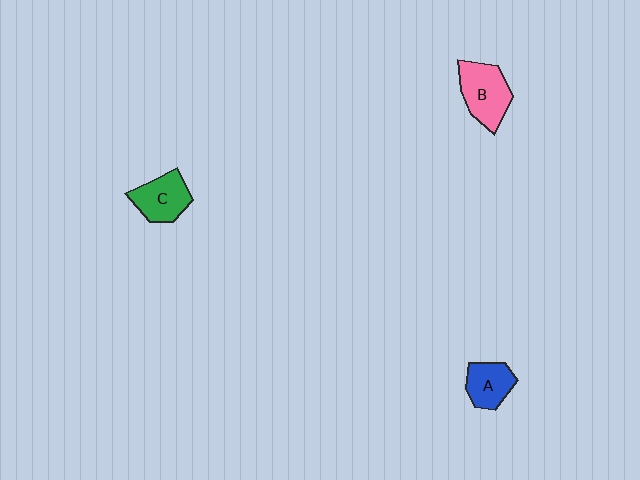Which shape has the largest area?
Shape B (pink).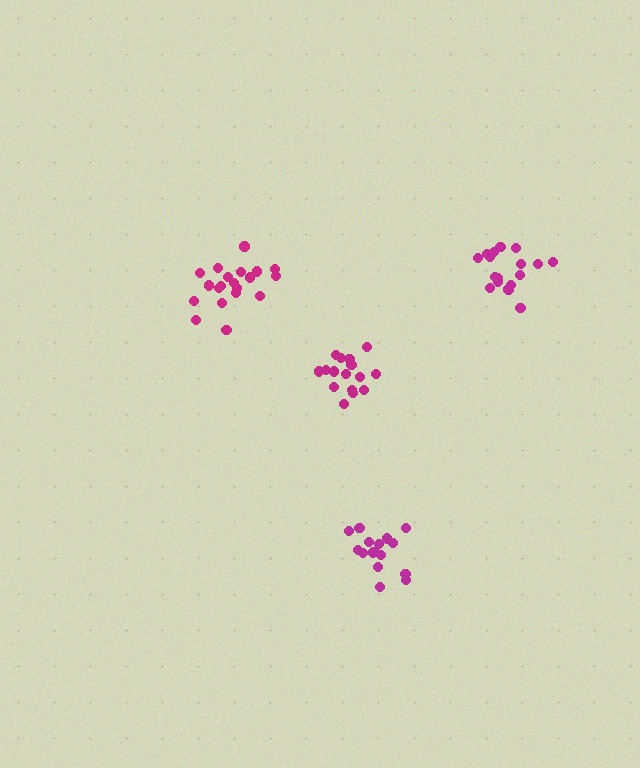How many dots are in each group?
Group 1: 17 dots, Group 2: 17 dots, Group 3: 20 dots, Group 4: 16 dots (70 total).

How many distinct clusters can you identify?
There are 4 distinct clusters.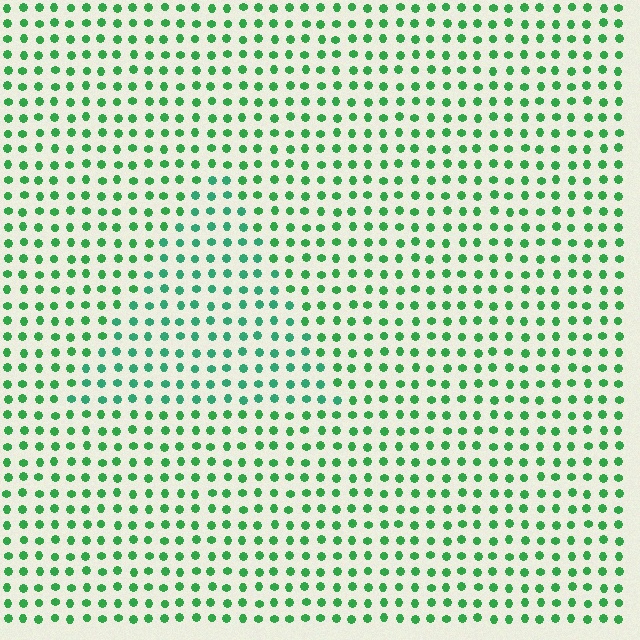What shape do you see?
I see a triangle.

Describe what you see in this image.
The image is filled with small green elements in a uniform arrangement. A triangle-shaped region is visible where the elements are tinted to a slightly different hue, forming a subtle color boundary.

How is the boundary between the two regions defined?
The boundary is defined purely by a slight shift in hue (about 23 degrees). Spacing, size, and orientation are identical on both sides.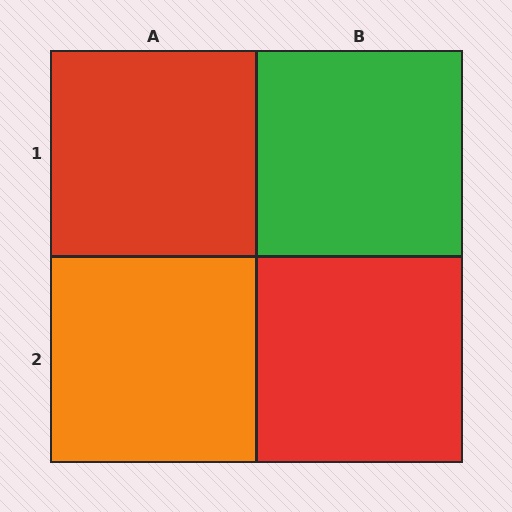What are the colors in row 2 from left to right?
Orange, red.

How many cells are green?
1 cell is green.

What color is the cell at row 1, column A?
Red.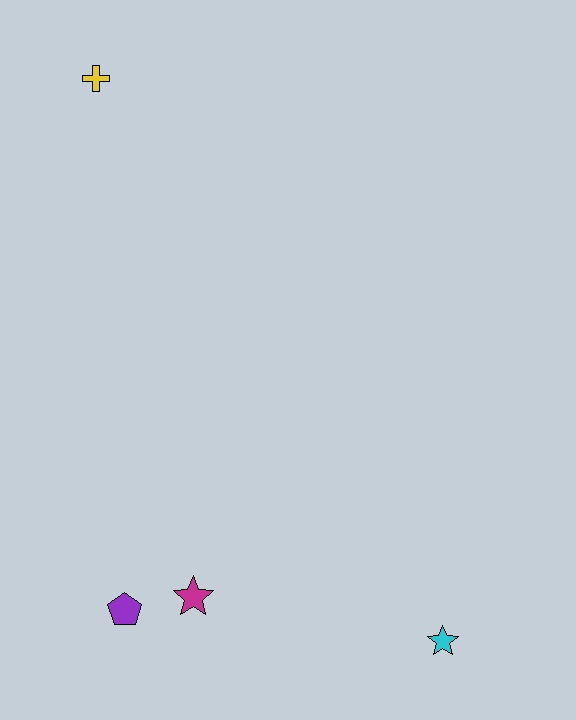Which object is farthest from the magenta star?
The yellow cross is farthest from the magenta star.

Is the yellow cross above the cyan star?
Yes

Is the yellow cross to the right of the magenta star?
No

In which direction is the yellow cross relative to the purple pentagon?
The yellow cross is above the purple pentagon.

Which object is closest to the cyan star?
The magenta star is closest to the cyan star.